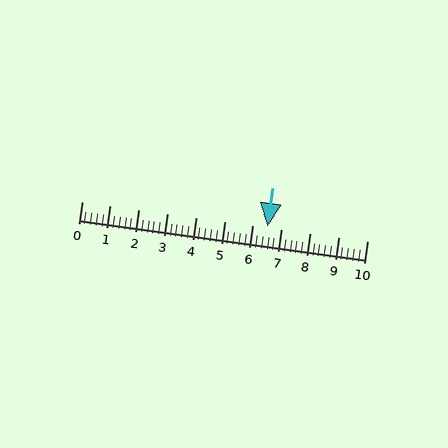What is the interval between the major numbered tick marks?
The major tick marks are spaced 1 units apart.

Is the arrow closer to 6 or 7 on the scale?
The arrow is closer to 7.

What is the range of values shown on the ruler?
The ruler shows values from 0 to 10.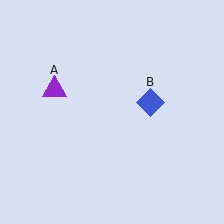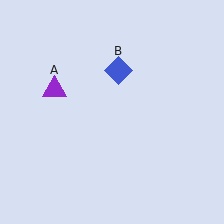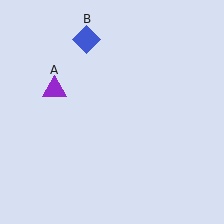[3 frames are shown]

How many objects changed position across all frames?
1 object changed position: blue diamond (object B).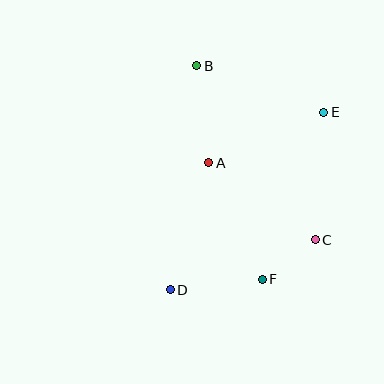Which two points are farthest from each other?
Points D and E are farthest from each other.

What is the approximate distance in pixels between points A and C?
The distance between A and C is approximately 132 pixels.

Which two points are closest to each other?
Points C and F are closest to each other.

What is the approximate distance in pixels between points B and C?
The distance between B and C is approximately 211 pixels.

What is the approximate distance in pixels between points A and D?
The distance between A and D is approximately 133 pixels.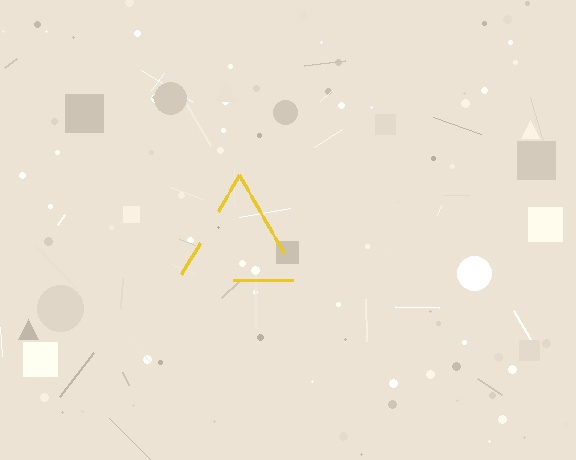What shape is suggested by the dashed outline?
The dashed outline suggests a triangle.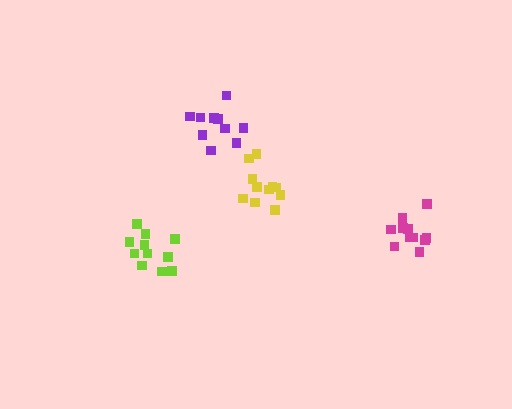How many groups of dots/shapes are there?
There are 4 groups.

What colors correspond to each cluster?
The clusters are colored: magenta, lime, yellow, purple.